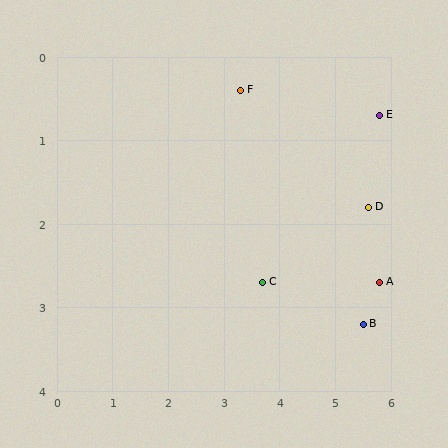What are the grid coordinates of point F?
Point F is at approximately (3.3, 0.4).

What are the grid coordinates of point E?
Point E is at approximately (5.8, 0.7).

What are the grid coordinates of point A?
Point A is at approximately (5.8, 2.7).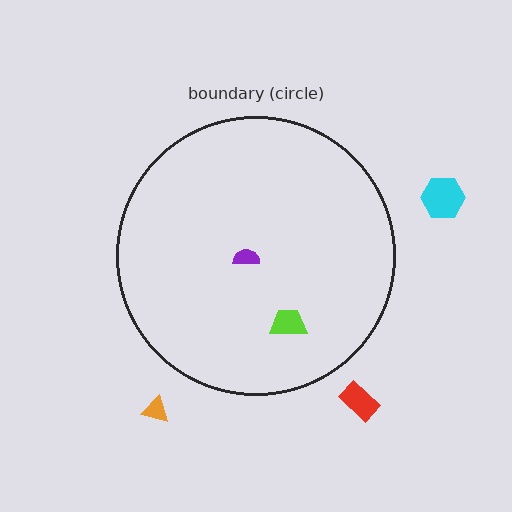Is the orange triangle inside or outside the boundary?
Outside.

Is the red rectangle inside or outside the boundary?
Outside.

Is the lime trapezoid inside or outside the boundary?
Inside.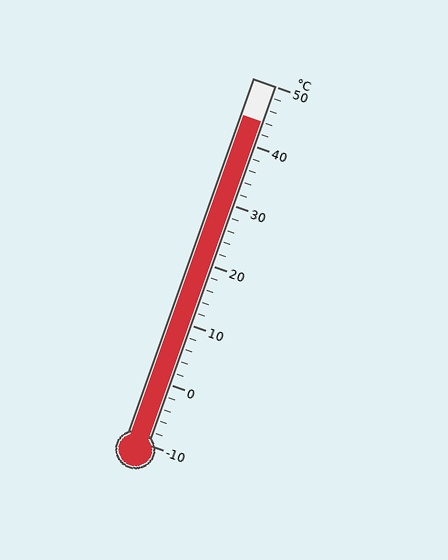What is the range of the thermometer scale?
The thermometer scale ranges from -10°C to 50°C.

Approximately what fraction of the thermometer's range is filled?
The thermometer is filled to approximately 90% of its range.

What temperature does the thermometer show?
The thermometer shows approximately 44°C.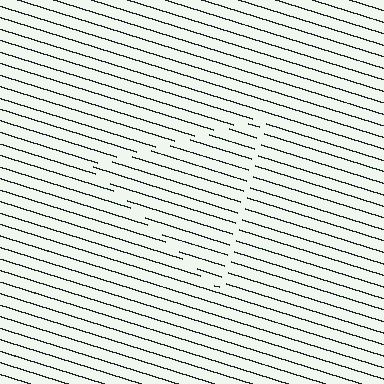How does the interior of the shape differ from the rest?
The interior of the shape contains the same grating, shifted by half a period — the contour is defined by the phase discontinuity where line-ends from the inner and outer gratings abut.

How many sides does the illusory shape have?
3 sides — the line-ends trace a triangle.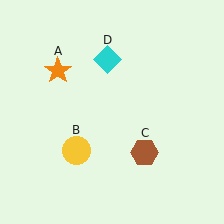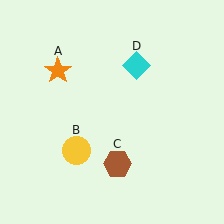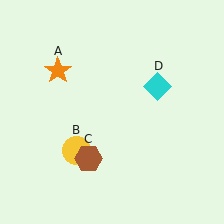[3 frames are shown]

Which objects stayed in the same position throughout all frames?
Orange star (object A) and yellow circle (object B) remained stationary.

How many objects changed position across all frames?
2 objects changed position: brown hexagon (object C), cyan diamond (object D).